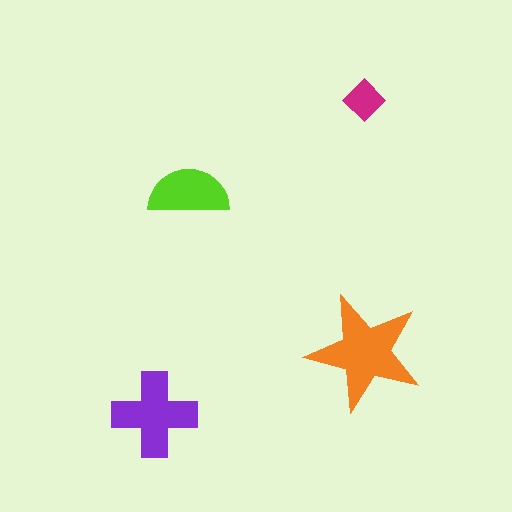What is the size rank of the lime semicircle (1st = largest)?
3rd.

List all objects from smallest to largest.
The magenta diamond, the lime semicircle, the purple cross, the orange star.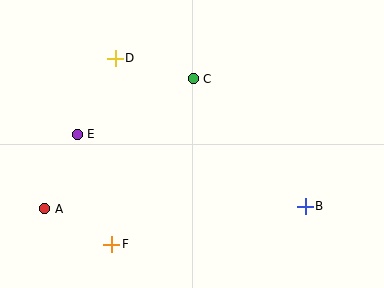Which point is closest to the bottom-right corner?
Point B is closest to the bottom-right corner.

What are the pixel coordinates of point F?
Point F is at (112, 244).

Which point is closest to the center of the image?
Point C at (193, 79) is closest to the center.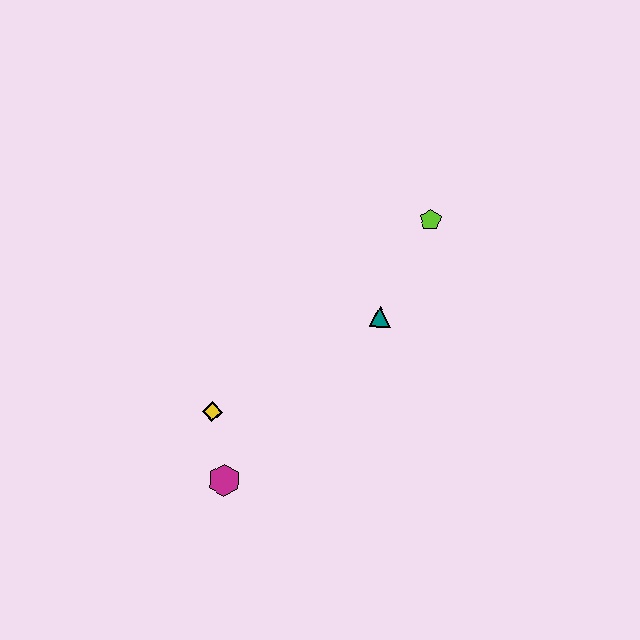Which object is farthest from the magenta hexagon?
The lime pentagon is farthest from the magenta hexagon.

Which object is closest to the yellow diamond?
The magenta hexagon is closest to the yellow diamond.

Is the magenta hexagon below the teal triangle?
Yes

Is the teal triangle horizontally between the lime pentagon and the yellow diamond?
Yes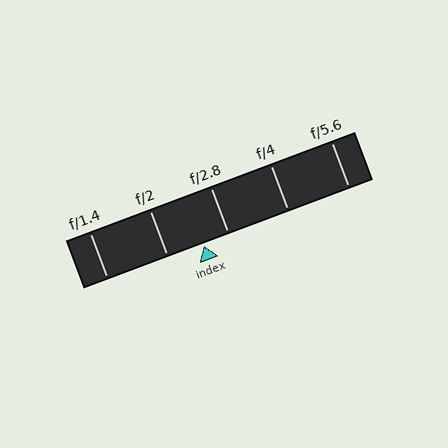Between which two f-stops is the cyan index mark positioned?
The index mark is between f/2 and f/2.8.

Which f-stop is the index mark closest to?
The index mark is closest to f/2.8.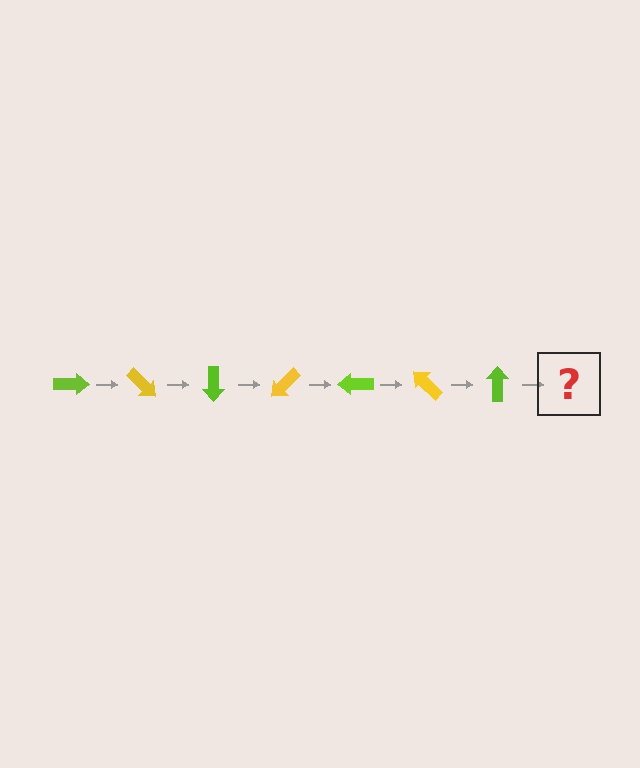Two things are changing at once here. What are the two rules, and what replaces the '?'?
The two rules are that it rotates 45 degrees each step and the color cycles through lime and yellow. The '?' should be a yellow arrow, rotated 315 degrees from the start.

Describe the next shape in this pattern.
It should be a yellow arrow, rotated 315 degrees from the start.